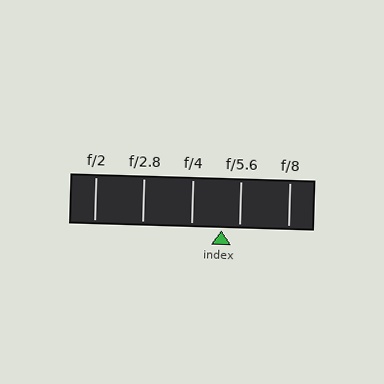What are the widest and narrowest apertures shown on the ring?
The widest aperture shown is f/2 and the narrowest is f/8.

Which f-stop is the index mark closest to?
The index mark is closest to f/5.6.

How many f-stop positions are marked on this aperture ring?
There are 5 f-stop positions marked.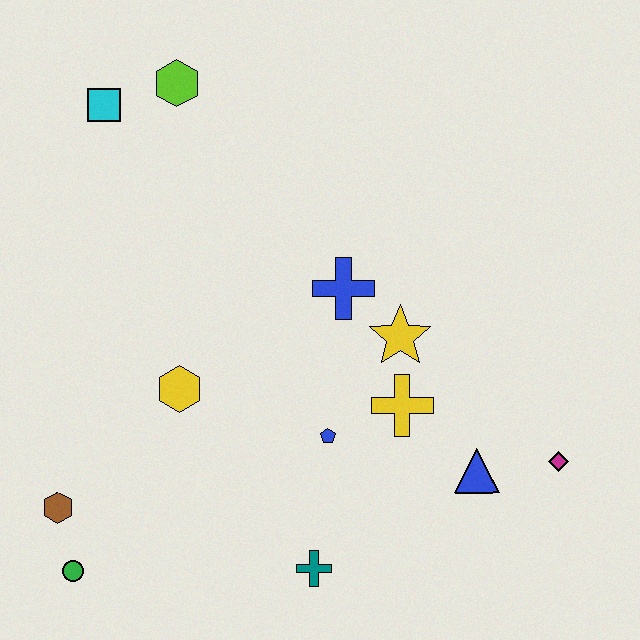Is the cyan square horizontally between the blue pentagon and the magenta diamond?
No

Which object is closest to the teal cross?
The blue pentagon is closest to the teal cross.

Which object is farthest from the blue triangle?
The cyan square is farthest from the blue triangle.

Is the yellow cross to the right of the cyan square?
Yes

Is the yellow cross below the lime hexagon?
Yes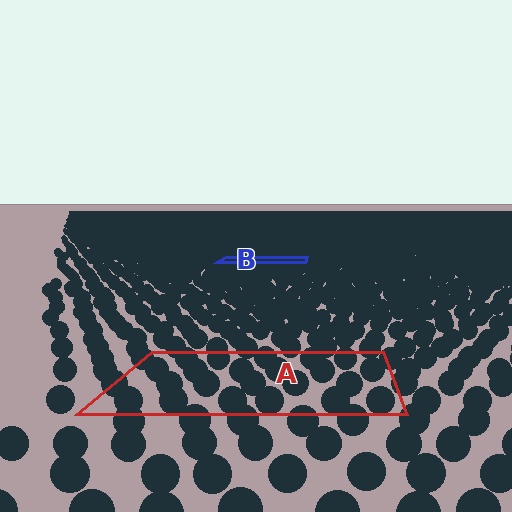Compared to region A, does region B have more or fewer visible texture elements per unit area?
Region B has more texture elements per unit area — they are packed more densely because it is farther away.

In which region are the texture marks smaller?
The texture marks are smaller in region B, because it is farther away.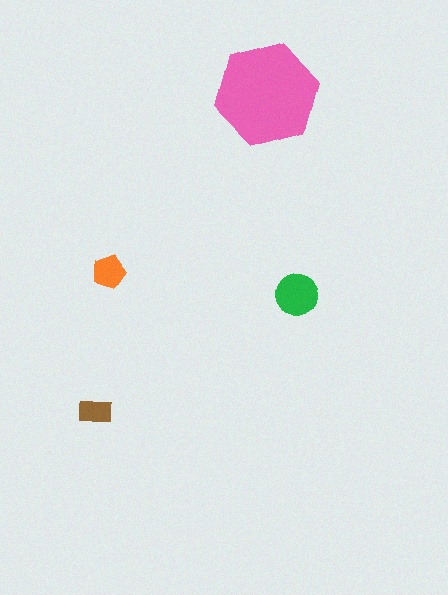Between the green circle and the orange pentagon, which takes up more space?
The green circle.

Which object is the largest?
The pink hexagon.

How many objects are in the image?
There are 4 objects in the image.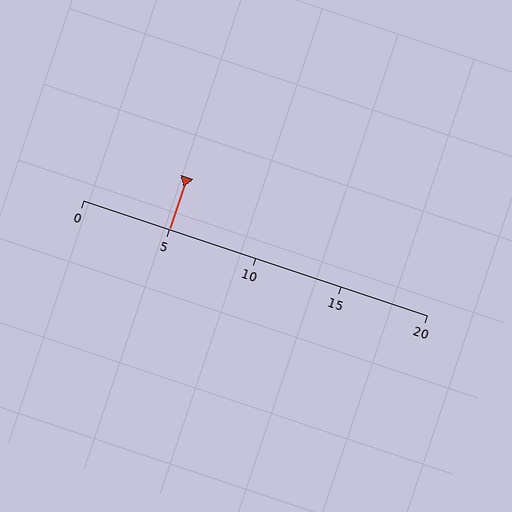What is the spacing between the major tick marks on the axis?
The major ticks are spaced 5 apart.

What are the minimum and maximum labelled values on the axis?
The axis runs from 0 to 20.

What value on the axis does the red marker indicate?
The marker indicates approximately 5.